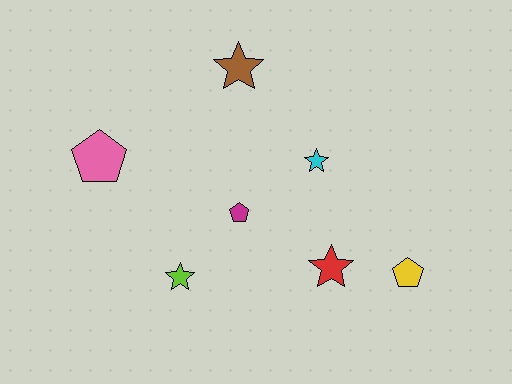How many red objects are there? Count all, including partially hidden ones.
There is 1 red object.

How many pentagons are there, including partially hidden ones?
There are 3 pentagons.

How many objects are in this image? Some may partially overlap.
There are 7 objects.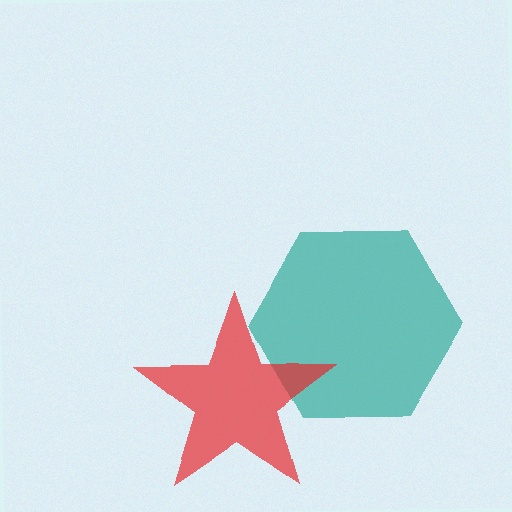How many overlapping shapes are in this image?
There are 2 overlapping shapes in the image.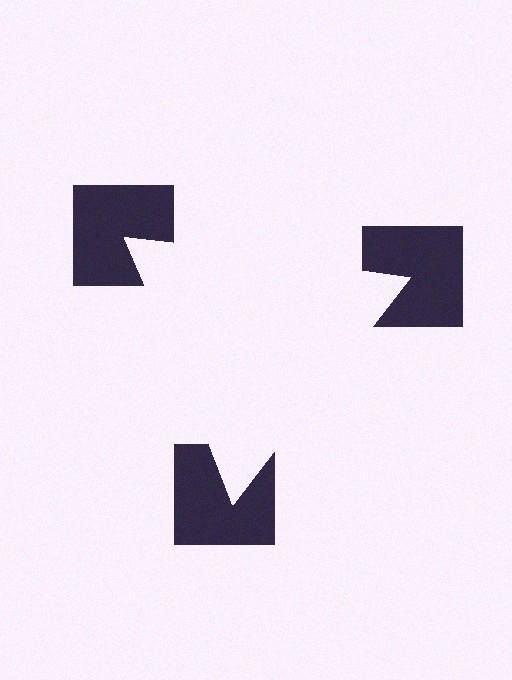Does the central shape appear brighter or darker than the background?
It typically appears slightly brighter than the background, even though no actual brightness change is drawn.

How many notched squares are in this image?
There are 3 — one at each vertex of the illusory triangle.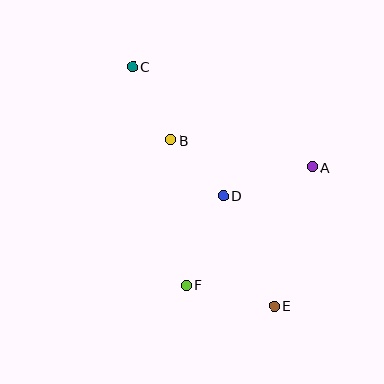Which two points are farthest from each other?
Points C and E are farthest from each other.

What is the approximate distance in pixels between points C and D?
The distance between C and D is approximately 157 pixels.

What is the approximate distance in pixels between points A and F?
The distance between A and F is approximately 173 pixels.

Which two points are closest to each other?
Points B and D are closest to each other.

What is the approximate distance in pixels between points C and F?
The distance between C and F is approximately 225 pixels.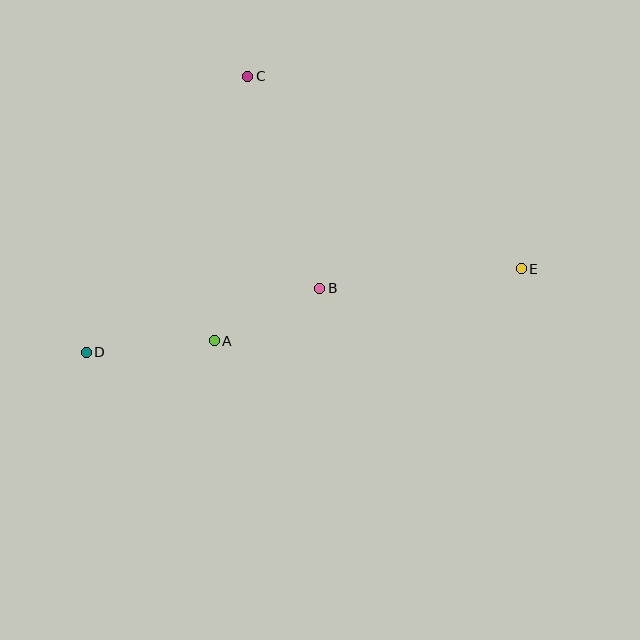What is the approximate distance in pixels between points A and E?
The distance between A and E is approximately 315 pixels.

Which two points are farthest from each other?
Points D and E are farthest from each other.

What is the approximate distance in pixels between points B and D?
The distance between B and D is approximately 242 pixels.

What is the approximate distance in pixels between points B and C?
The distance between B and C is approximately 224 pixels.